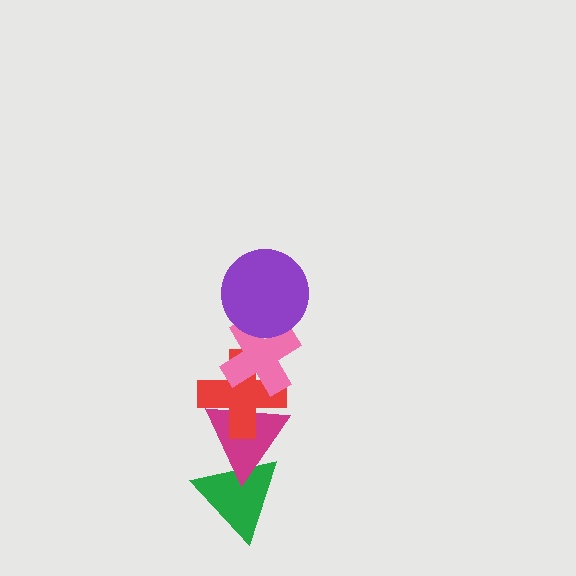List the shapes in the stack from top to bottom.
From top to bottom: the purple circle, the pink cross, the red cross, the magenta triangle, the green triangle.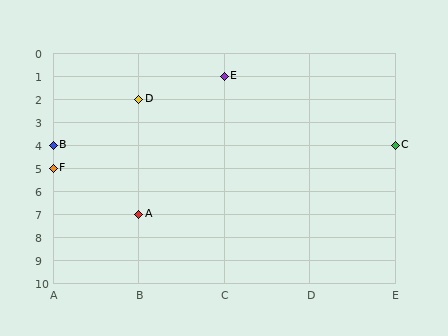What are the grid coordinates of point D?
Point D is at grid coordinates (B, 2).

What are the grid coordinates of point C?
Point C is at grid coordinates (E, 4).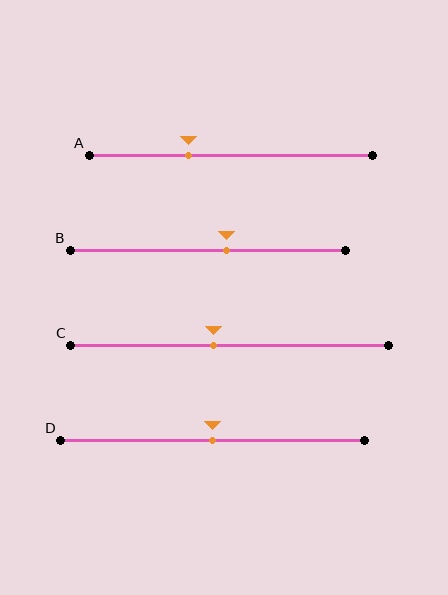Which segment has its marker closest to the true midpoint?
Segment D has its marker closest to the true midpoint.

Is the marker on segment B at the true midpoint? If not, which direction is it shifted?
No, the marker on segment B is shifted to the right by about 7% of the segment length.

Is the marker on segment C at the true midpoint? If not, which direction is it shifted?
No, the marker on segment C is shifted to the left by about 5% of the segment length.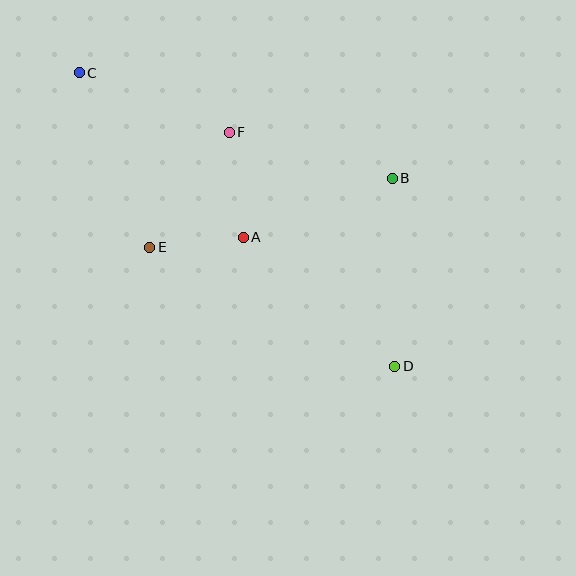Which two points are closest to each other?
Points A and E are closest to each other.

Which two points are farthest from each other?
Points C and D are farthest from each other.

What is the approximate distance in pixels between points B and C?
The distance between B and C is approximately 330 pixels.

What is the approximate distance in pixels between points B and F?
The distance between B and F is approximately 170 pixels.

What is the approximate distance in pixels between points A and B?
The distance between A and B is approximately 160 pixels.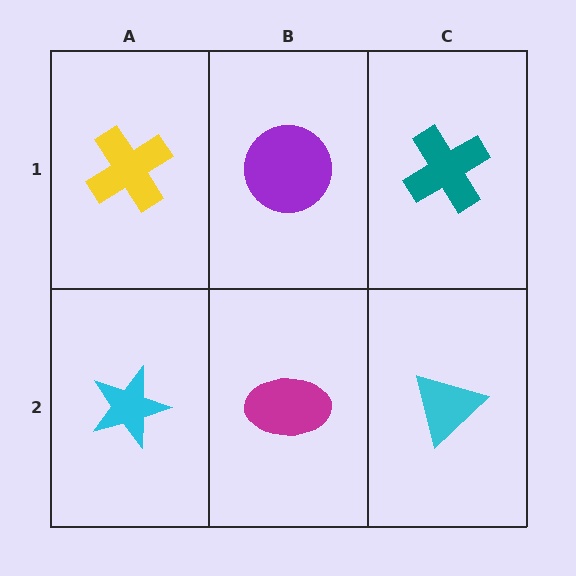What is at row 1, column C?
A teal cross.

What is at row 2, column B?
A magenta ellipse.